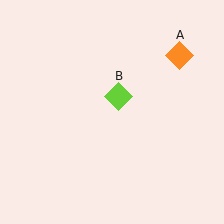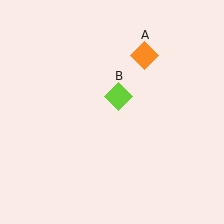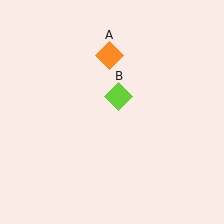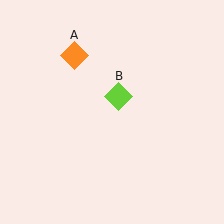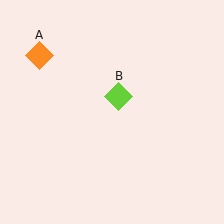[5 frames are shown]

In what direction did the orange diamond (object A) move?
The orange diamond (object A) moved left.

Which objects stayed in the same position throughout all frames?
Lime diamond (object B) remained stationary.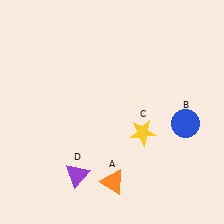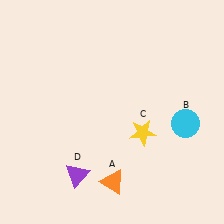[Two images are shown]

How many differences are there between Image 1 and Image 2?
There is 1 difference between the two images.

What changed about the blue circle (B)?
In Image 1, B is blue. In Image 2, it changed to cyan.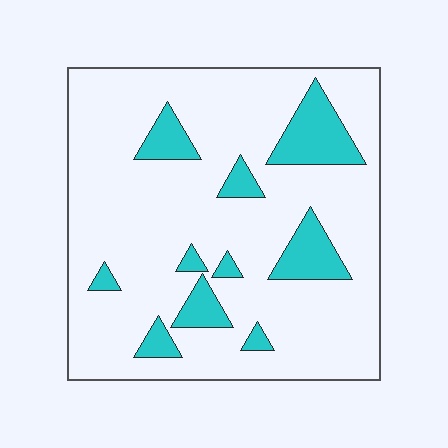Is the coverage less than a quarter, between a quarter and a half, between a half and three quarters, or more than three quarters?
Less than a quarter.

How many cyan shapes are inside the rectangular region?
10.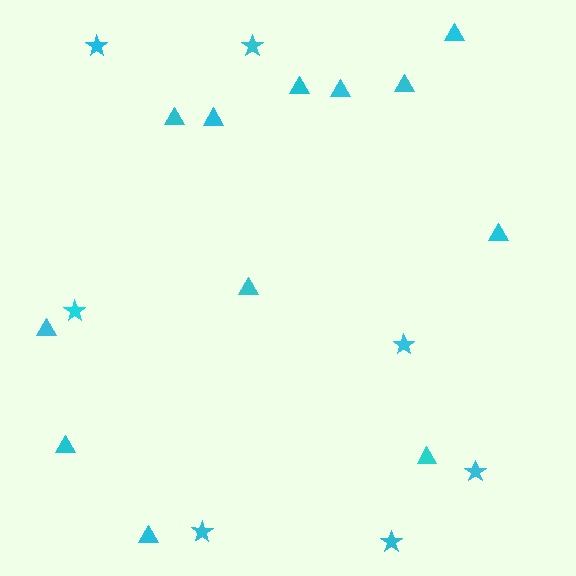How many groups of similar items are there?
There are 2 groups: one group of stars (7) and one group of triangles (12).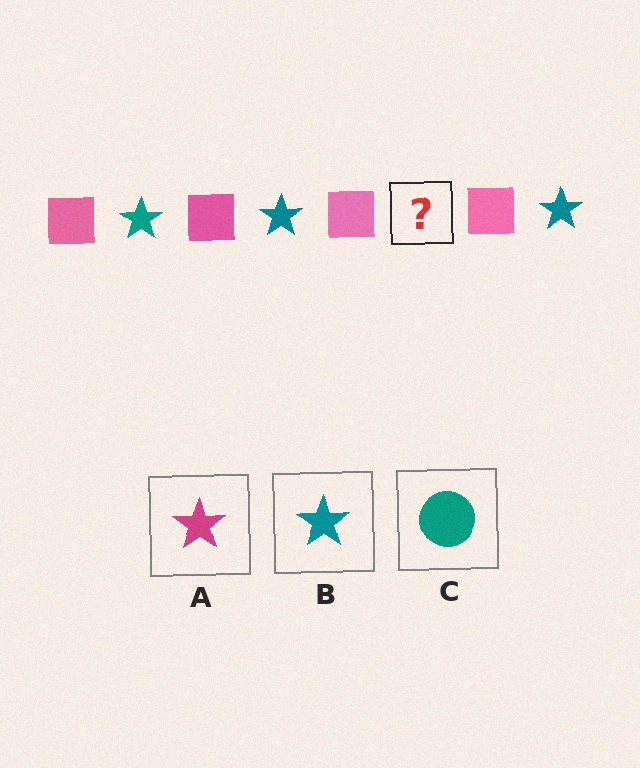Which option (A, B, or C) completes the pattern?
B.